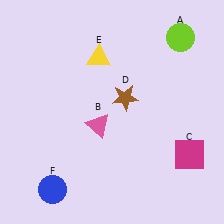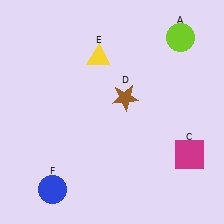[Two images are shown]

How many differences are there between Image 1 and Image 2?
There is 1 difference between the two images.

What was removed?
The pink triangle (B) was removed in Image 2.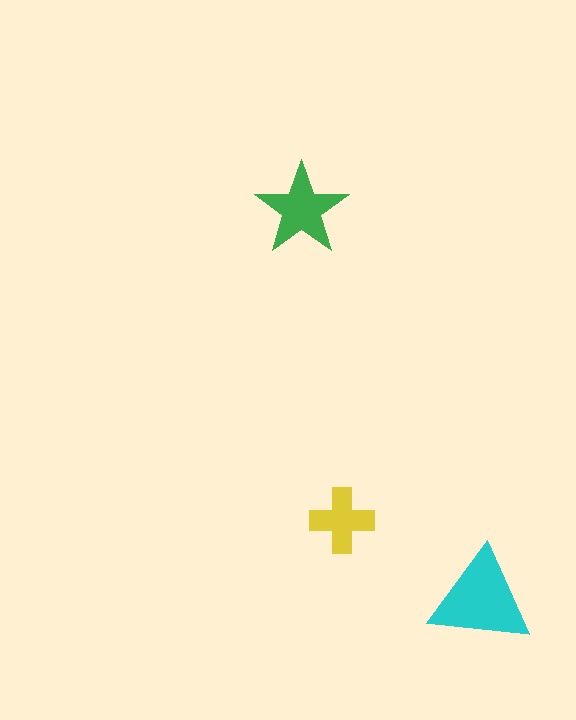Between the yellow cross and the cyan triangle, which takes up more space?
The cyan triangle.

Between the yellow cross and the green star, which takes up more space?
The green star.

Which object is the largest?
The cyan triangle.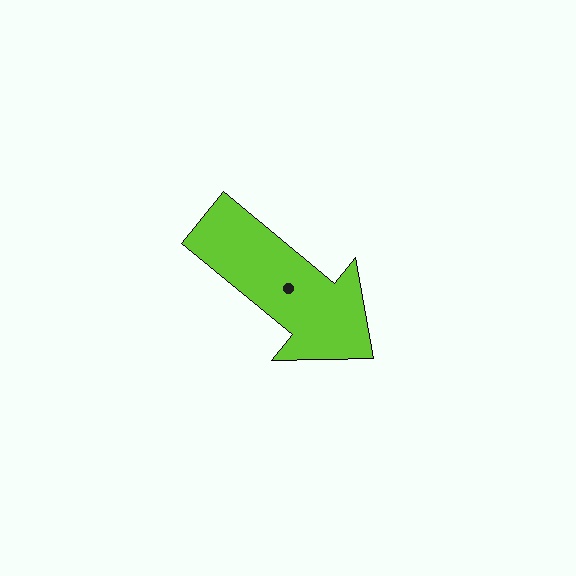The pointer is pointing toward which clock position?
Roughly 4 o'clock.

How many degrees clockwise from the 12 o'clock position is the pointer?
Approximately 129 degrees.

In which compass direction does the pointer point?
Southeast.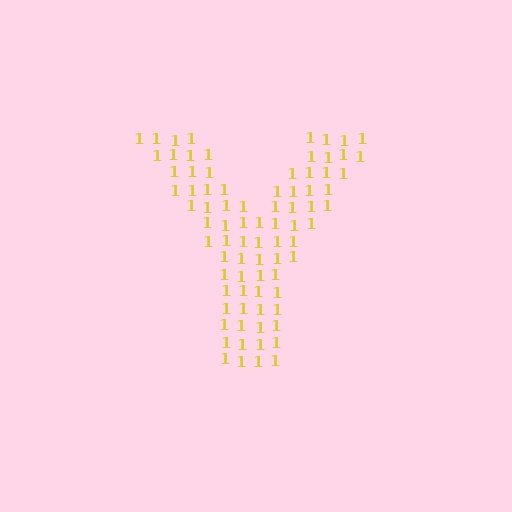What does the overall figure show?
The overall figure shows the letter Y.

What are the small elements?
The small elements are digit 1's.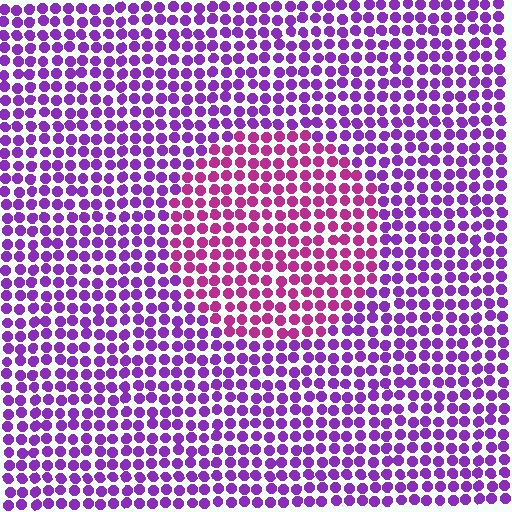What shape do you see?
I see a circle.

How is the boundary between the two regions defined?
The boundary is defined purely by a slight shift in hue (about 38 degrees). Spacing, size, and orientation are identical on both sides.